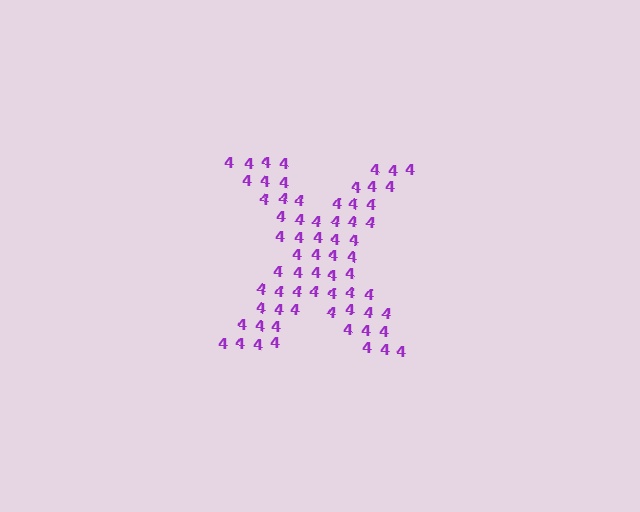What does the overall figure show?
The overall figure shows the letter X.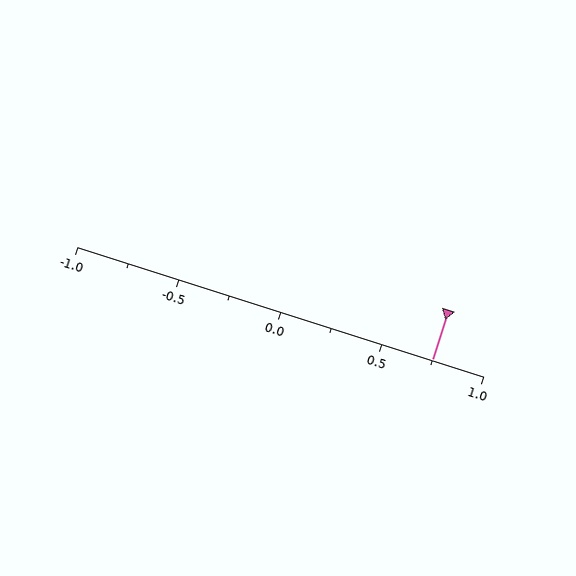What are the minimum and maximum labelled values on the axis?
The axis runs from -1.0 to 1.0.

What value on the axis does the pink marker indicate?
The marker indicates approximately 0.75.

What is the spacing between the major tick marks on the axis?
The major ticks are spaced 0.5 apart.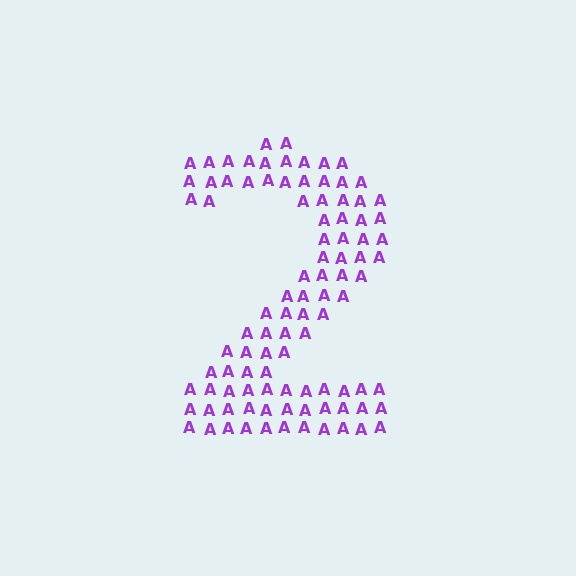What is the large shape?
The large shape is the digit 2.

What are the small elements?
The small elements are letter A's.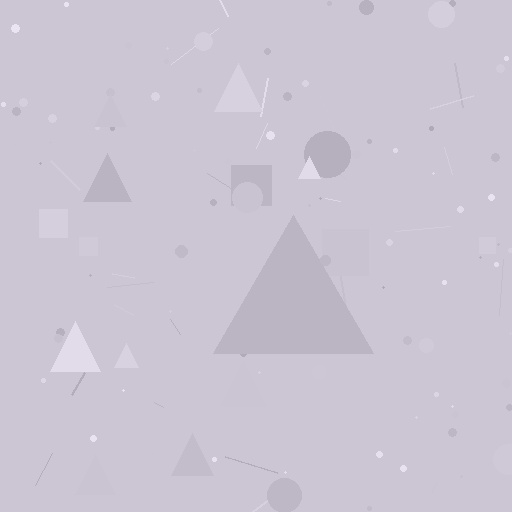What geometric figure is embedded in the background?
A triangle is embedded in the background.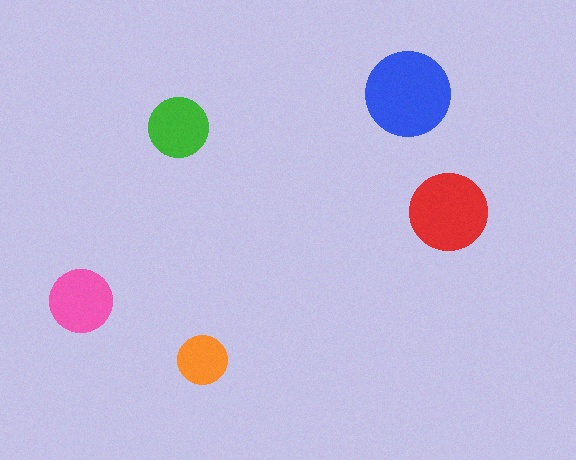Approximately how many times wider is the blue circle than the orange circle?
About 1.5 times wider.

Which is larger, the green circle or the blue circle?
The blue one.